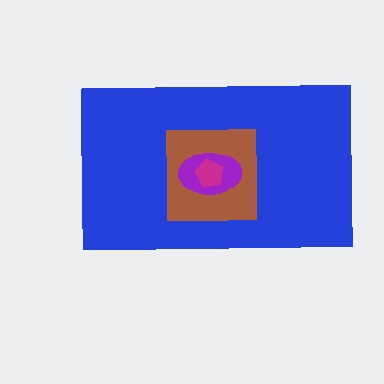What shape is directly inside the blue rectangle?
The brown square.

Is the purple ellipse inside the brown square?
Yes.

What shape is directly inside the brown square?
The purple ellipse.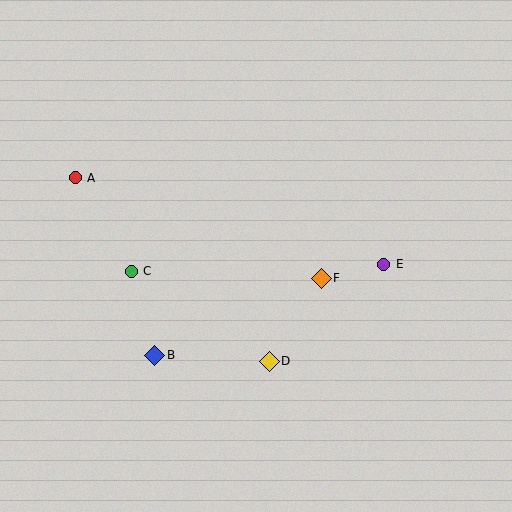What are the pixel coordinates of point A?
Point A is at (75, 178).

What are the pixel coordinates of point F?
Point F is at (321, 278).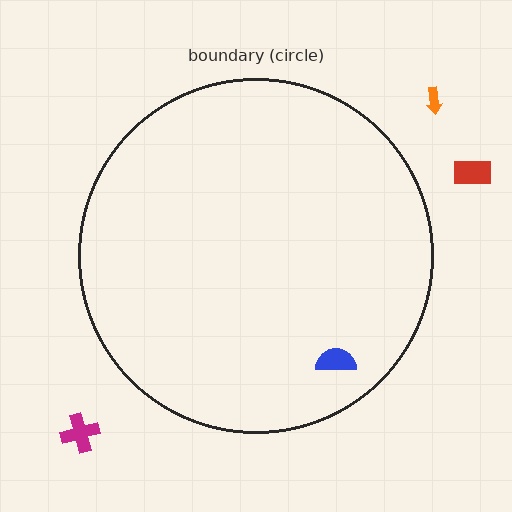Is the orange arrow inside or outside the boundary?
Outside.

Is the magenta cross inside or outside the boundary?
Outside.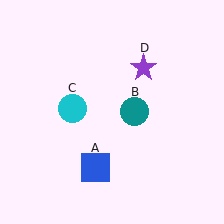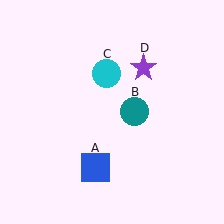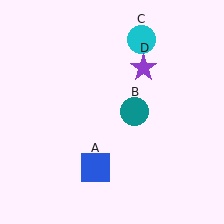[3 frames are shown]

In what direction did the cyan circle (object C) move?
The cyan circle (object C) moved up and to the right.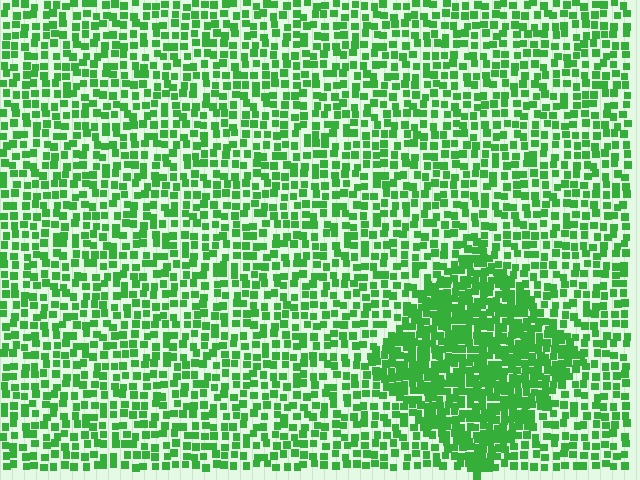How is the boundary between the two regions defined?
The boundary is defined by a change in element density (approximately 2.0x ratio). All elements are the same color, size, and shape.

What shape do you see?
I see a diamond.